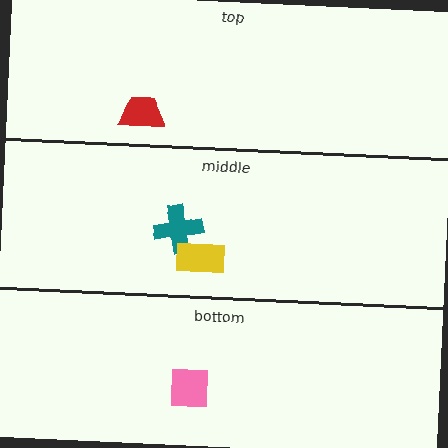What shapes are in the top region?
The red trapezoid.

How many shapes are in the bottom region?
1.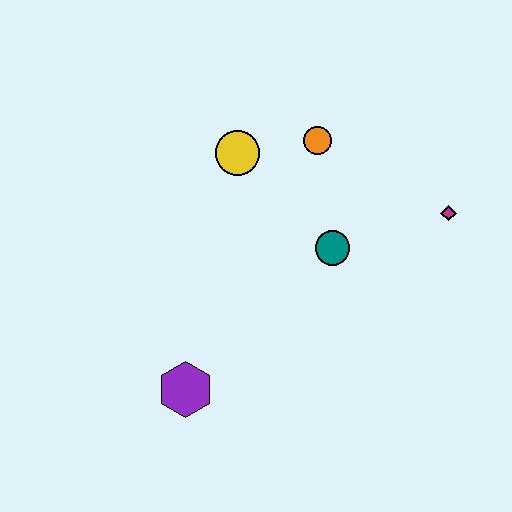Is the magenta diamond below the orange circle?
Yes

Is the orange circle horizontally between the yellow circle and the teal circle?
Yes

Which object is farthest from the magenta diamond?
The purple hexagon is farthest from the magenta diamond.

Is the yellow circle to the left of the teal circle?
Yes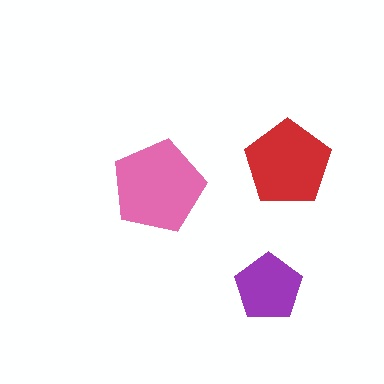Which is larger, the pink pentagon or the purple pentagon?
The pink one.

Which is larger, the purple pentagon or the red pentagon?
The red one.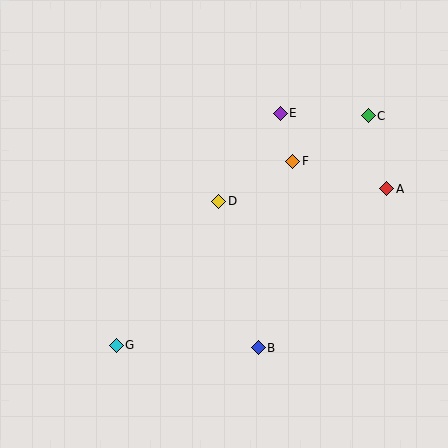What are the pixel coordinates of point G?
Point G is at (116, 345).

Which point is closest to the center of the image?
Point D at (219, 201) is closest to the center.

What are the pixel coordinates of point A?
Point A is at (387, 189).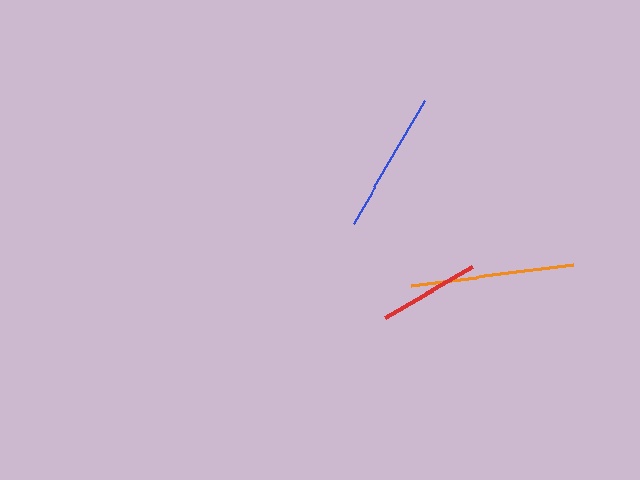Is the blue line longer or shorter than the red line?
The blue line is longer than the red line.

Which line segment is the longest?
The orange line is the longest at approximately 163 pixels.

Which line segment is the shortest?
The red line is the shortest at approximately 101 pixels.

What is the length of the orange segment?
The orange segment is approximately 163 pixels long.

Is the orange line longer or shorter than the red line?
The orange line is longer than the red line.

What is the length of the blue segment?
The blue segment is approximately 142 pixels long.